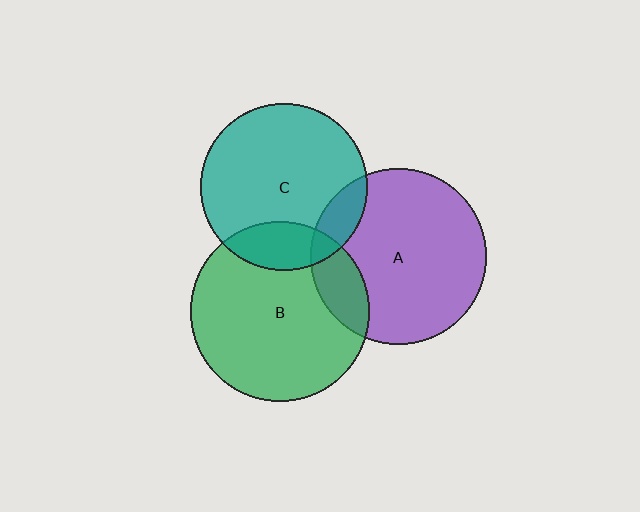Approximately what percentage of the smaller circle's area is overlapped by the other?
Approximately 15%.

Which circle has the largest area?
Circle B (green).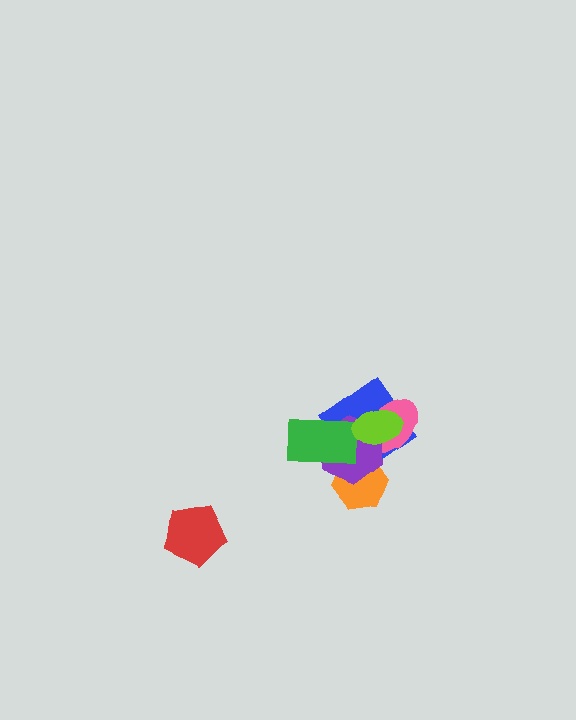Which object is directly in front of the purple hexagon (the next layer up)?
The green rectangle is directly in front of the purple hexagon.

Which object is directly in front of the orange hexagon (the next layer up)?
The blue diamond is directly in front of the orange hexagon.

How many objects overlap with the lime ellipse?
3 objects overlap with the lime ellipse.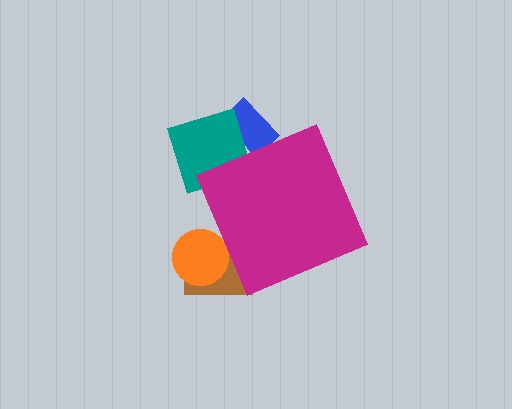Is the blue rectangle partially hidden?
Yes, the blue rectangle is partially hidden behind the magenta diamond.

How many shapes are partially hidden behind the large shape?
4 shapes are partially hidden.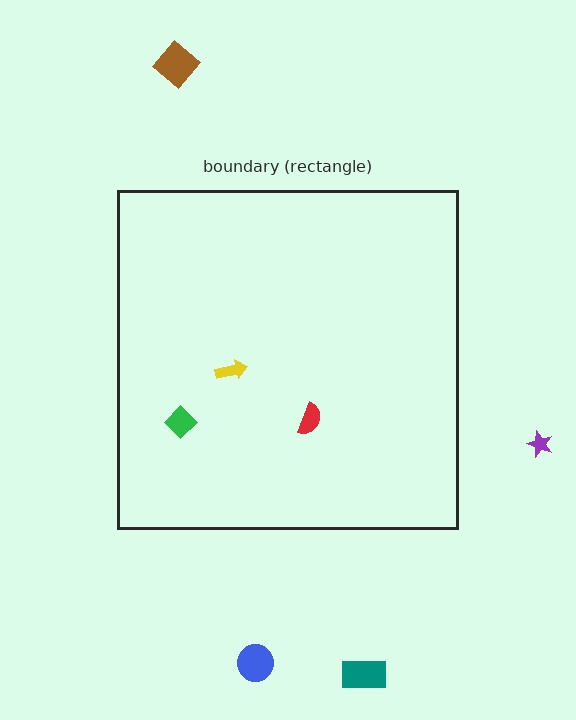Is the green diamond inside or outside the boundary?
Inside.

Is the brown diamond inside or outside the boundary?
Outside.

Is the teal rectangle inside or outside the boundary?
Outside.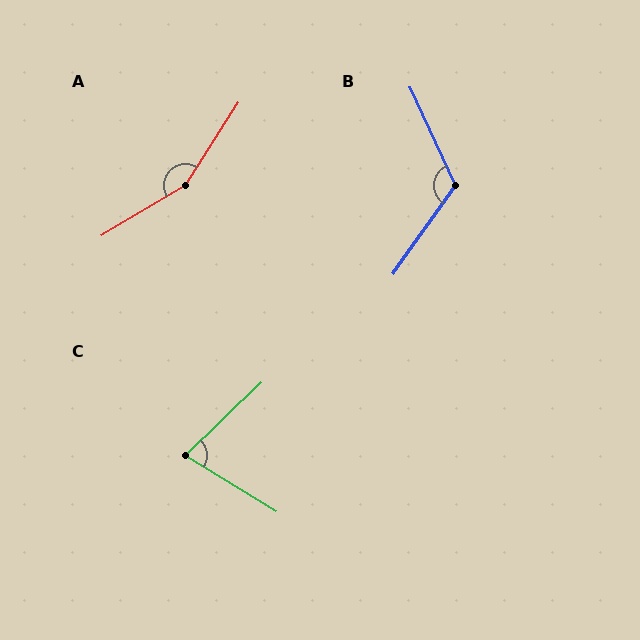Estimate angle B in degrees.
Approximately 120 degrees.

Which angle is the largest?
A, at approximately 154 degrees.